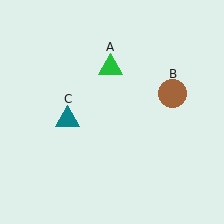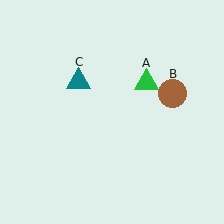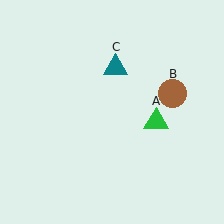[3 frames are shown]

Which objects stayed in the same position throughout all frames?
Brown circle (object B) remained stationary.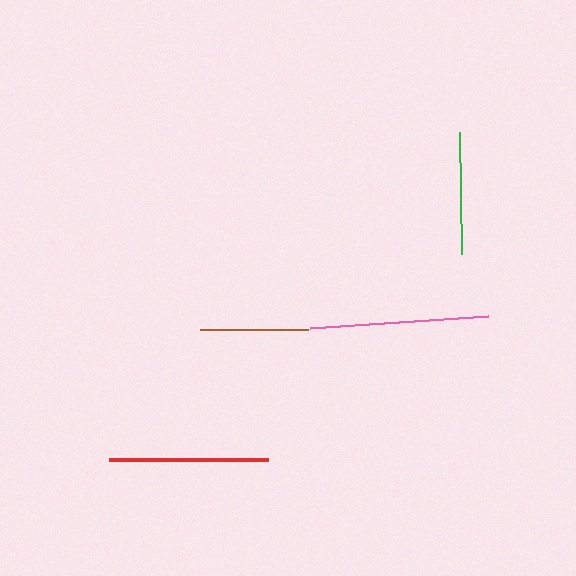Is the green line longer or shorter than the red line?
The red line is longer than the green line.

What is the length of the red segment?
The red segment is approximately 159 pixels long.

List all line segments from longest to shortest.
From longest to shortest: pink, red, green, brown.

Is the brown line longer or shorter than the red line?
The red line is longer than the brown line.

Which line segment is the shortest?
The brown line is the shortest at approximately 109 pixels.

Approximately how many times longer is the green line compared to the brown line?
The green line is approximately 1.1 times the length of the brown line.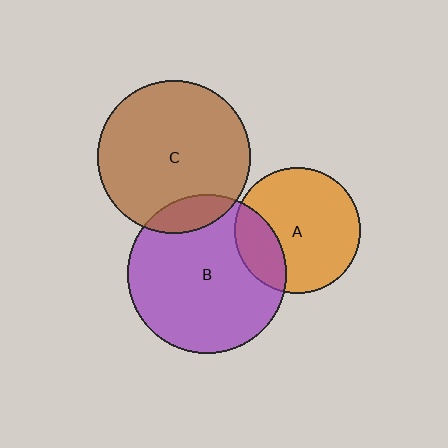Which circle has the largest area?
Circle B (purple).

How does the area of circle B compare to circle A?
Approximately 1.6 times.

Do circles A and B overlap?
Yes.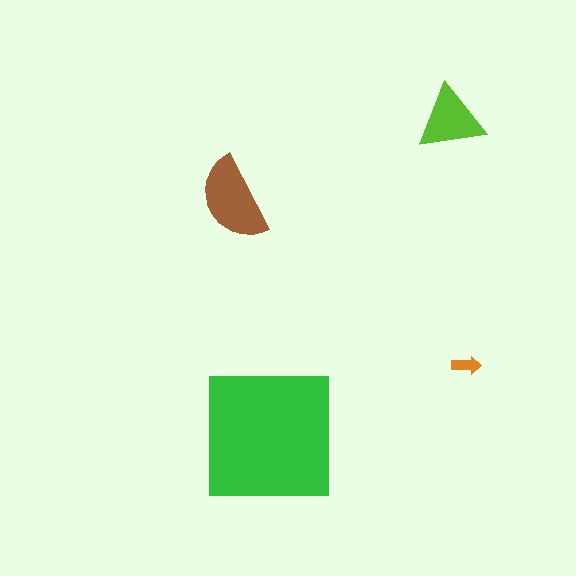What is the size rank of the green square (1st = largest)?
1st.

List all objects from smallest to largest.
The orange arrow, the lime triangle, the brown semicircle, the green square.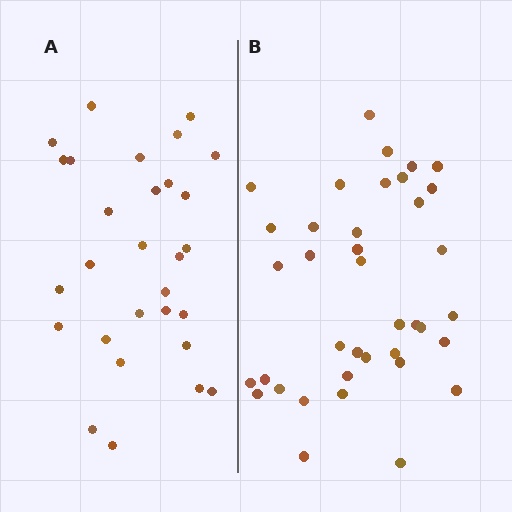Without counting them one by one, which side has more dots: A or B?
Region B (the right region) has more dots.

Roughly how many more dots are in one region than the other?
Region B has roughly 8 or so more dots than region A.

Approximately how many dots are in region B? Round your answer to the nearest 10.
About 40 dots. (The exact count is 38, which rounds to 40.)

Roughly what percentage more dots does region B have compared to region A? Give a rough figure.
About 30% more.